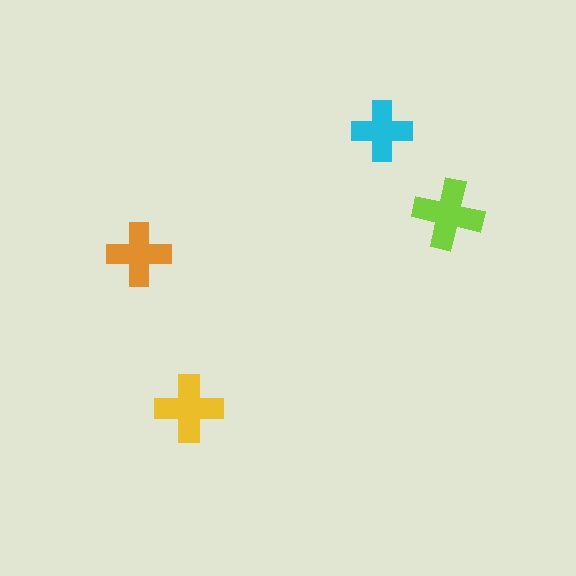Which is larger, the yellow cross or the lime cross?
The lime one.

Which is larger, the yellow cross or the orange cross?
The yellow one.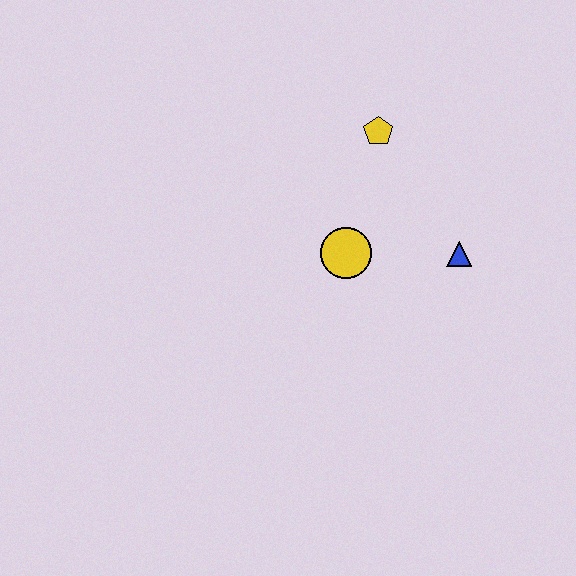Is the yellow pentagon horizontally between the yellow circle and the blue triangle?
Yes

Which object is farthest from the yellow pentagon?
The blue triangle is farthest from the yellow pentagon.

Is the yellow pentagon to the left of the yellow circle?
No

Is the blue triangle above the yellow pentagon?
No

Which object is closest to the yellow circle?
The blue triangle is closest to the yellow circle.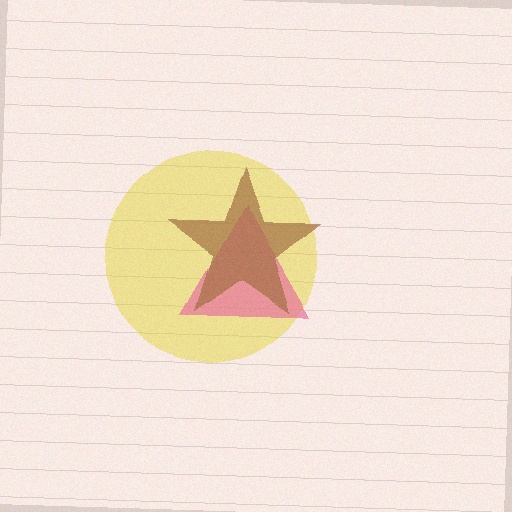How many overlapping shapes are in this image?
There are 3 overlapping shapes in the image.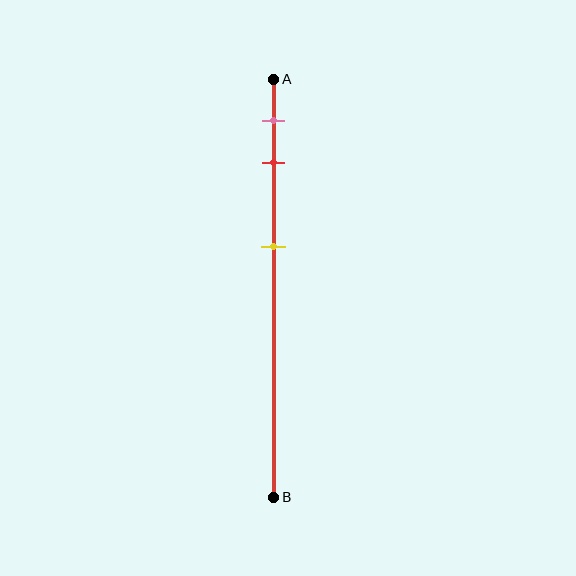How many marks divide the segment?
There are 3 marks dividing the segment.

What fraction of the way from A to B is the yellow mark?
The yellow mark is approximately 40% (0.4) of the way from A to B.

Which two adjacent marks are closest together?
The pink and red marks are the closest adjacent pair.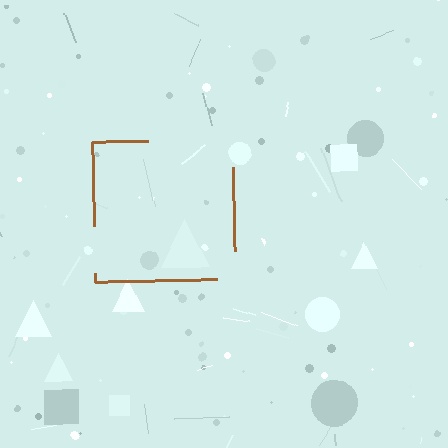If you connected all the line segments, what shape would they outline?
They would outline a square.